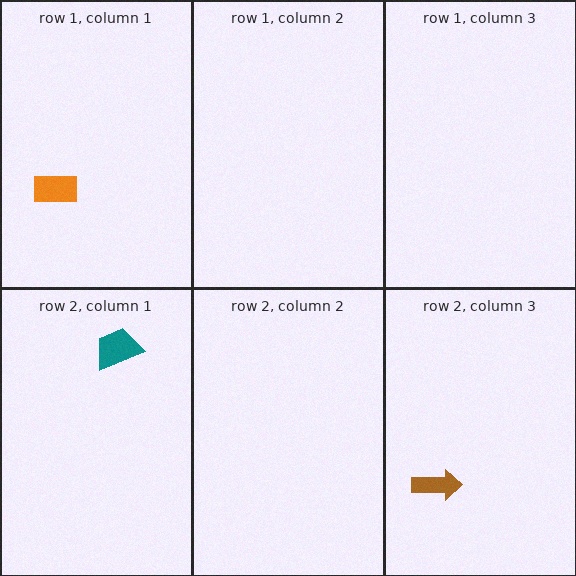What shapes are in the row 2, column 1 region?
The teal trapezoid.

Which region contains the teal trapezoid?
The row 2, column 1 region.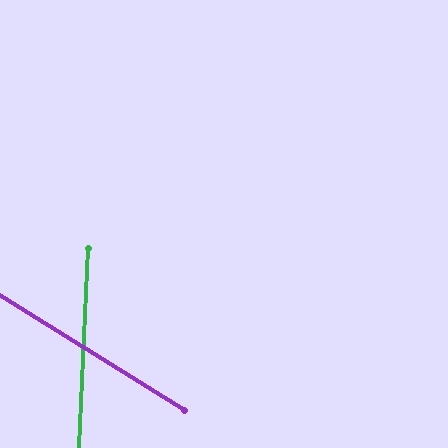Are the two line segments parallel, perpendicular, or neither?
Neither parallel nor perpendicular — they differ by about 61°.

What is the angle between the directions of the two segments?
Approximately 61 degrees.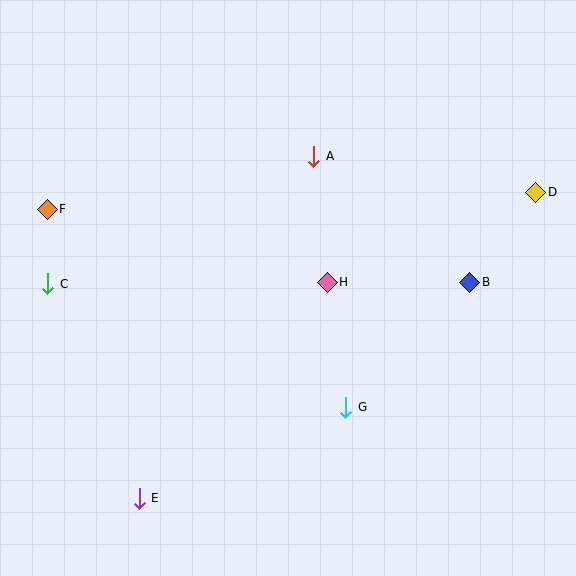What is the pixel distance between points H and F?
The distance between H and F is 289 pixels.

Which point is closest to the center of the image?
Point H at (327, 282) is closest to the center.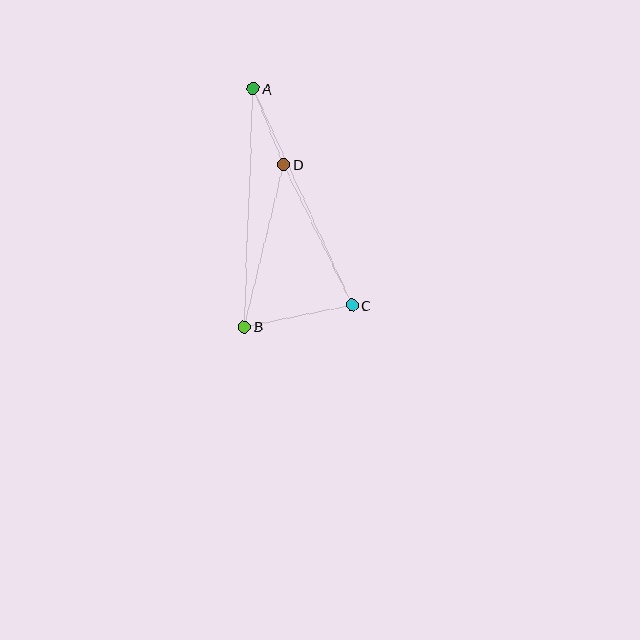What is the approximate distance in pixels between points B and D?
The distance between B and D is approximately 167 pixels.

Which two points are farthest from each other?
Points A and B are farthest from each other.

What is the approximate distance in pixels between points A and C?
The distance between A and C is approximately 238 pixels.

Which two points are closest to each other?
Points A and D are closest to each other.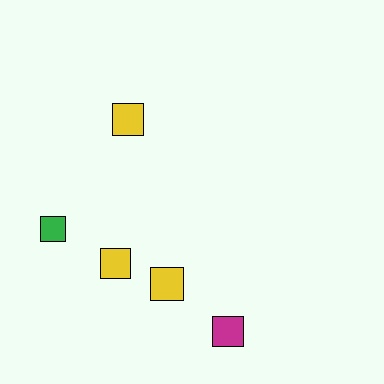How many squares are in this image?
There are 5 squares.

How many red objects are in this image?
There are no red objects.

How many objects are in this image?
There are 5 objects.